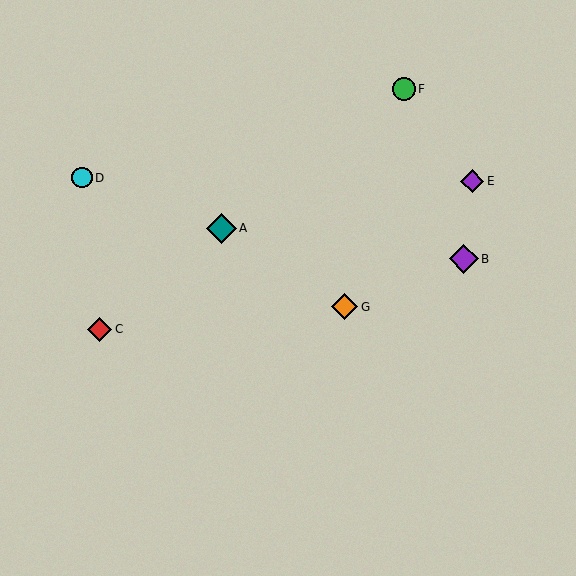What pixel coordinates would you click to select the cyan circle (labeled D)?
Click at (82, 178) to select the cyan circle D.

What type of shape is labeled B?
Shape B is a purple diamond.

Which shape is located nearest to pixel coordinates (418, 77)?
The green circle (labeled F) at (404, 89) is nearest to that location.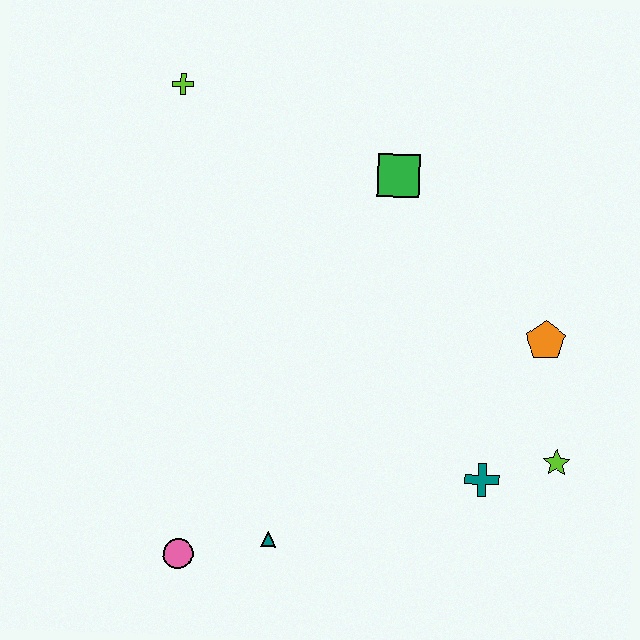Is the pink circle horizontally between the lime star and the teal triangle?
No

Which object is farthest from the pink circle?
The lime cross is farthest from the pink circle.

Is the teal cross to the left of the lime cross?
No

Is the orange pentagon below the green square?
Yes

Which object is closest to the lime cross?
The green square is closest to the lime cross.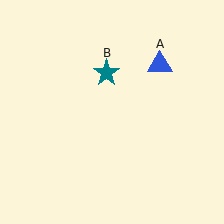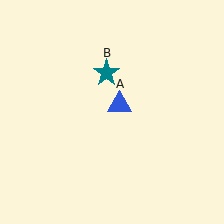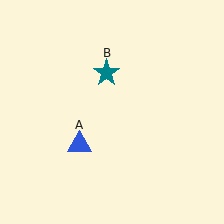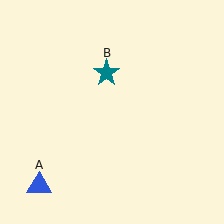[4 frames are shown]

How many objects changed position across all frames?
1 object changed position: blue triangle (object A).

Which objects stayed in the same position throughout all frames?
Teal star (object B) remained stationary.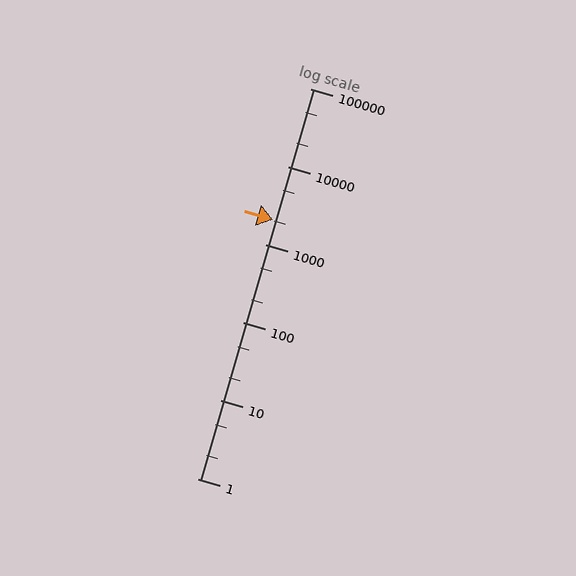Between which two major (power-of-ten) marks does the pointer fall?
The pointer is between 1000 and 10000.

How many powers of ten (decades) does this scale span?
The scale spans 5 decades, from 1 to 100000.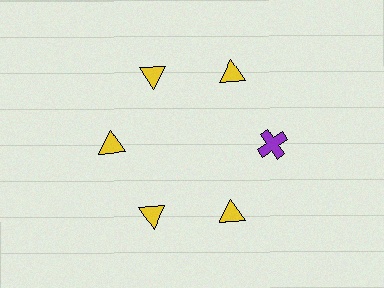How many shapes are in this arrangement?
There are 6 shapes arranged in a ring pattern.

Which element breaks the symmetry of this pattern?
The purple cross at roughly the 3 o'clock position breaks the symmetry. All other shapes are yellow triangles.